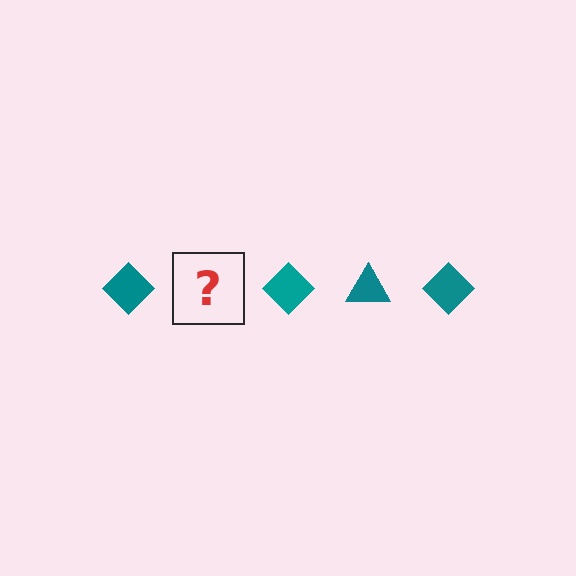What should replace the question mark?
The question mark should be replaced with a teal triangle.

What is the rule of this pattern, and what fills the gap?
The rule is that the pattern cycles through diamond, triangle shapes in teal. The gap should be filled with a teal triangle.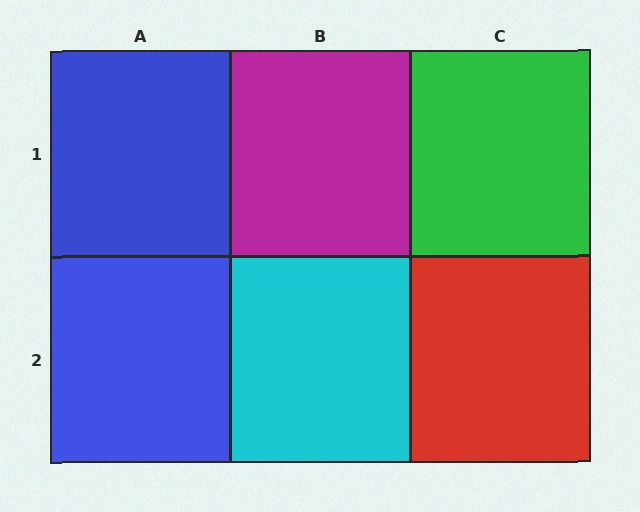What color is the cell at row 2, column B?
Cyan.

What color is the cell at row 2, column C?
Red.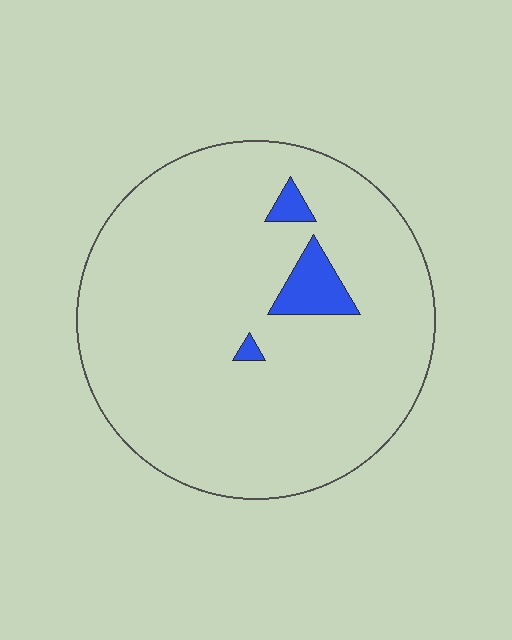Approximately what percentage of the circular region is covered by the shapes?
Approximately 5%.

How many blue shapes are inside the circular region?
3.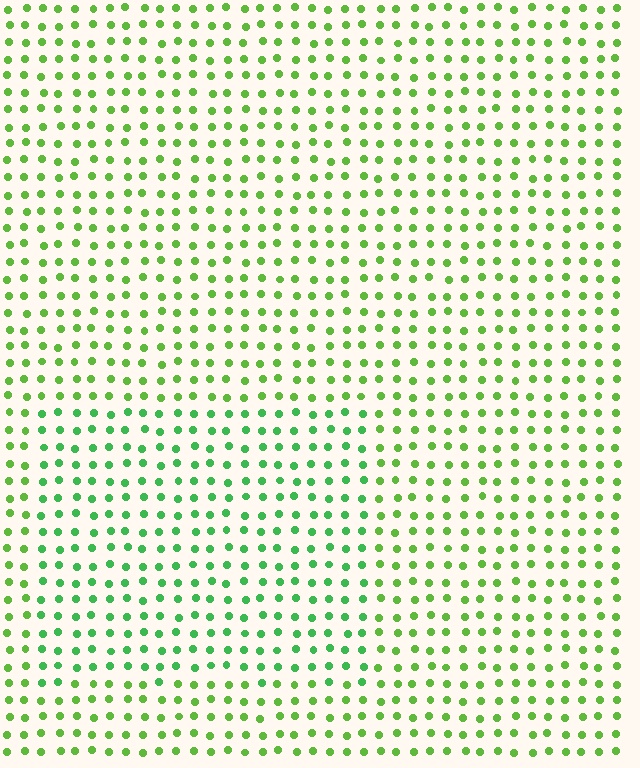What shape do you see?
I see a rectangle.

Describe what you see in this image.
The image is filled with small lime elements in a uniform arrangement. A rectangle-shaped region is visible where the elements are tinted to a slightly different hue, forming a subtle color boundary.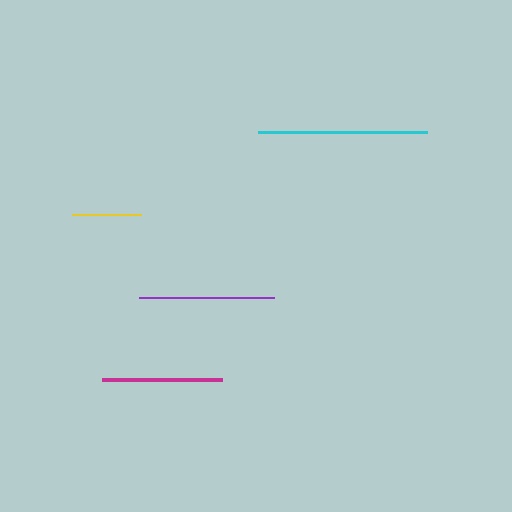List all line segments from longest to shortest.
From longest to shortest: cyan, purple, magenta, yellow.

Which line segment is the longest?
The cyan line is the longest at approximately 169 pixels.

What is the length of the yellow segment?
The yellow segment is approximately 68 pixels long.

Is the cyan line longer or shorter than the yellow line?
The cyan line is longer than the yellow line.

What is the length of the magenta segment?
The magenta segment is approximately 119 pixels long.